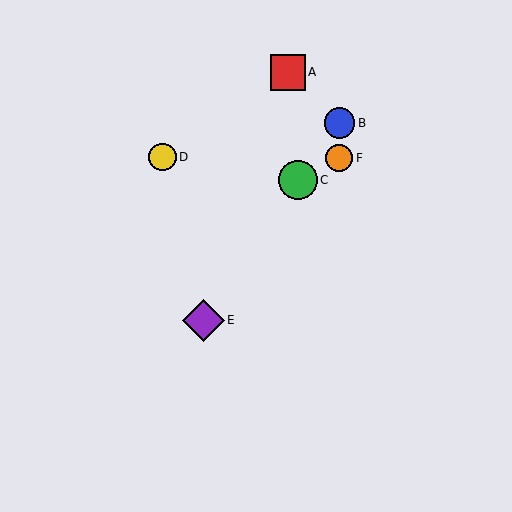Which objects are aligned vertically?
Objects B, F are aligned vertically.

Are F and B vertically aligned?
Yes, both are at x≈339.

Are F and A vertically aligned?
No, F is at x≈339 and A is at x≈288.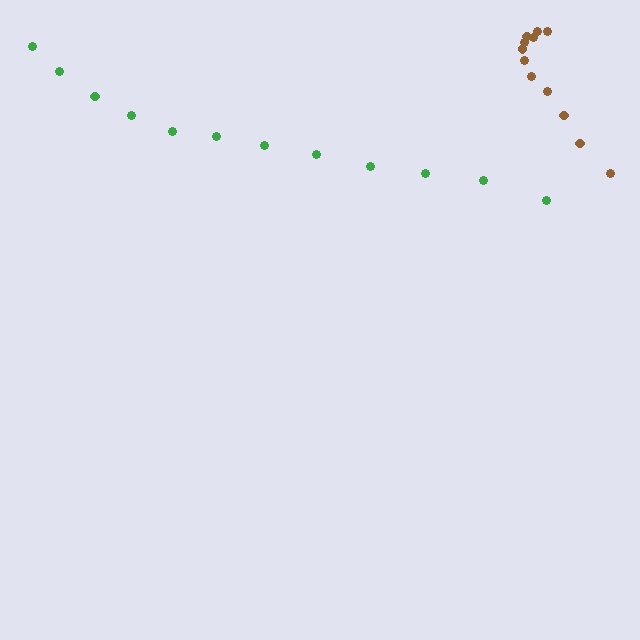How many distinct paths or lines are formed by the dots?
There are 2 distinct paths.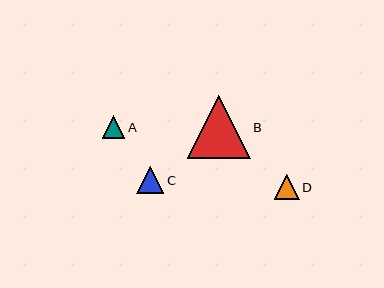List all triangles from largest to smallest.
From largest to smallest: B, C, D, A.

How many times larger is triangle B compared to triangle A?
Triangle B is approximately 2.7 times the size of triangle A.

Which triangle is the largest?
Triangle B is the largest with a size of approximately 63 pixels.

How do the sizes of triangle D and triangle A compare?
Triangle D and triangle A are approximately the same size.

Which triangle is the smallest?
Triangle A is the smallest with a size of approximately 23 pixels.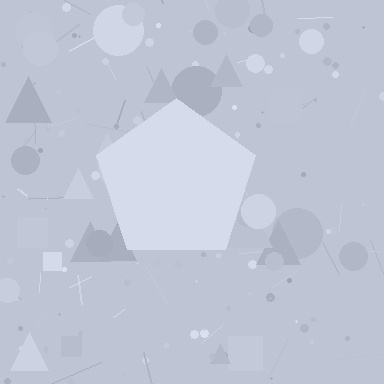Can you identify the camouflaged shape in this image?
The camouflaged shape is a pentagon.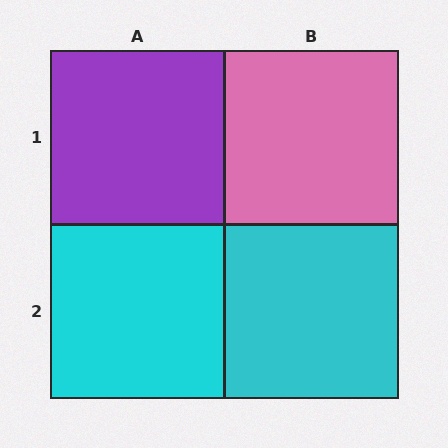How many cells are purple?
1 cell is purple.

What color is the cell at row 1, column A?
Purple.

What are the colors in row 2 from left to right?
Cyan, cyan.